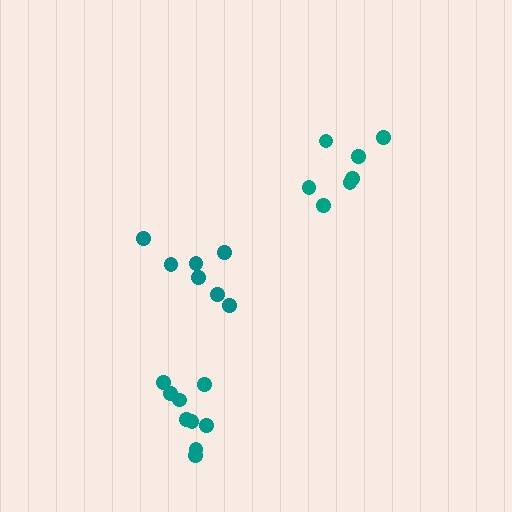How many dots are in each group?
Group 1: 7 dots, Group 2: 9 dots, Group 3: 7 dots (23 total).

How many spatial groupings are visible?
There are 3 spatial groupings.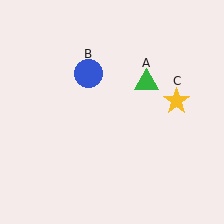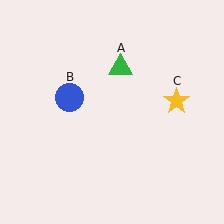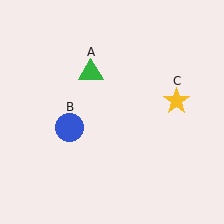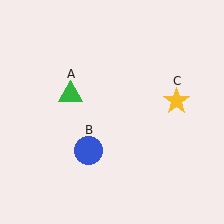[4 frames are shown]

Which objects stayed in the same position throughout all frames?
Yellow star (object C) remained stationary.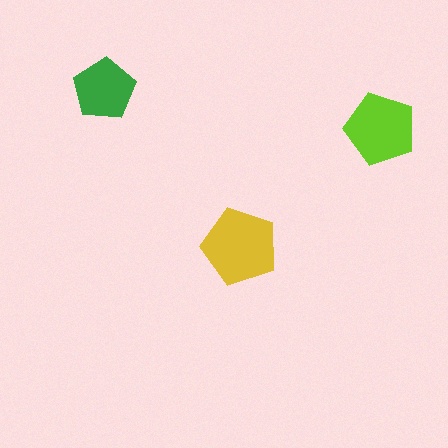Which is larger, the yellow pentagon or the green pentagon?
The yellow one.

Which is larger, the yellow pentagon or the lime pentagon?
The yellow one.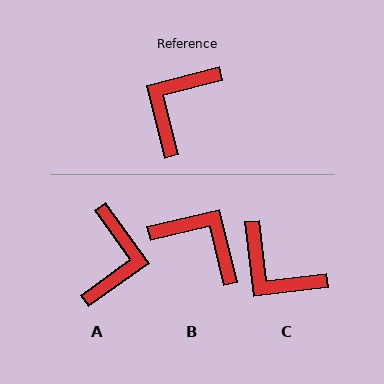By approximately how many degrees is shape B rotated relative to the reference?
Approximately 91 degrees clockwise.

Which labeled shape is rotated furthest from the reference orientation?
A, about 158 degrees away.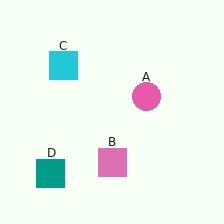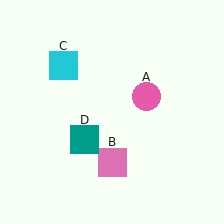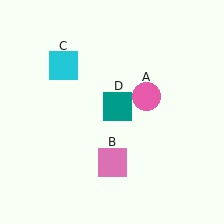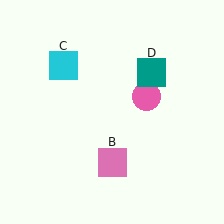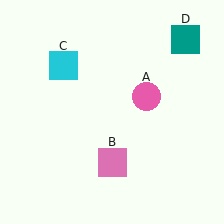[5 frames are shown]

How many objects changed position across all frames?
1 object changed position: teal square (object D).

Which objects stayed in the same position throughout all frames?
Pink circle (object A) and pink square (object B) and cyan square (object C) remained stationary.